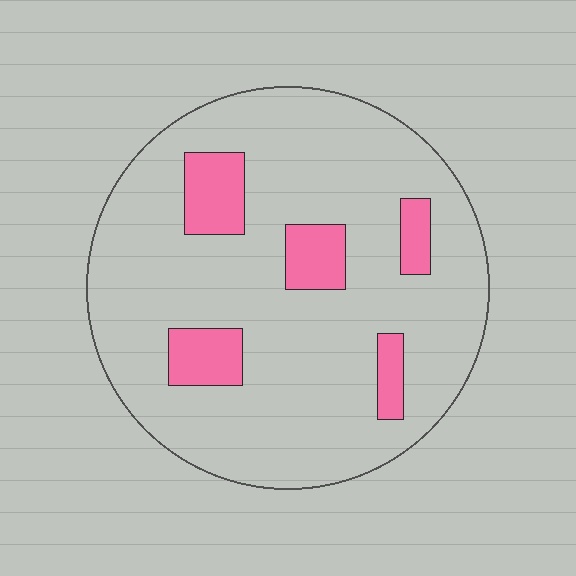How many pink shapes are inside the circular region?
5.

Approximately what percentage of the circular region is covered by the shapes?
Approximately 15%.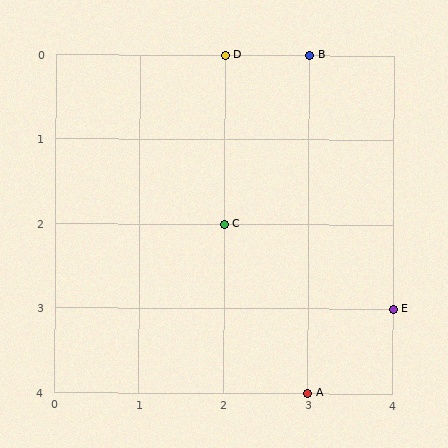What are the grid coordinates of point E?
Point E is at grid coordinates (4, 3).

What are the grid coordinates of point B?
Point B is at grid coordinates (3, 0).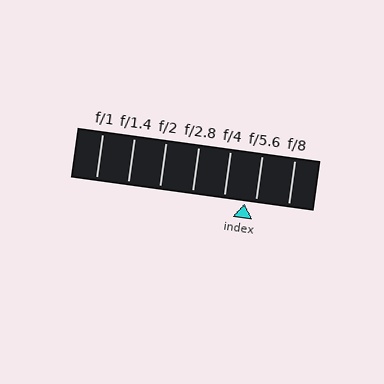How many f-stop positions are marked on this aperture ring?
There are 7 f-stop positions marked.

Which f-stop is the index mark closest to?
The index mark is closest to f/5.6.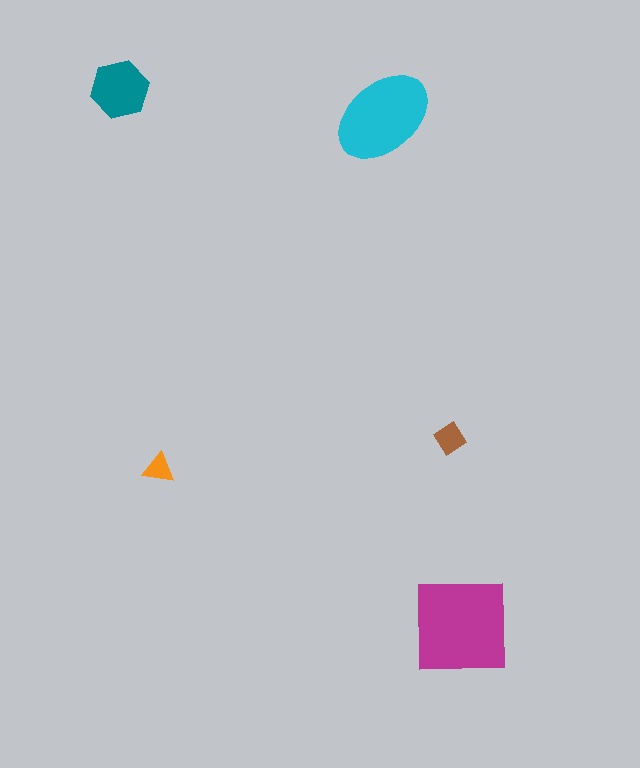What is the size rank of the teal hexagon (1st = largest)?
3rd.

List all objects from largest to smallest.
The magenta square, the cyan ellipse, the teal hexagon, the brown diamond, the orange triangle.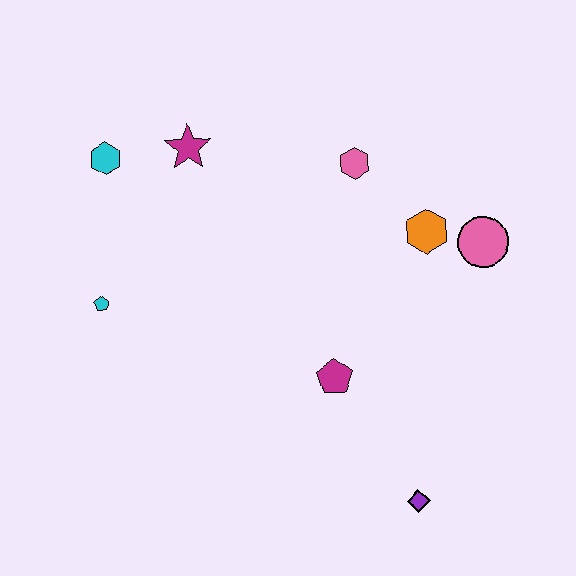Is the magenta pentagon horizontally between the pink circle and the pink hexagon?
No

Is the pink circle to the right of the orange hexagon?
Yes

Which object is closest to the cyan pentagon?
The cyan hexagon is closest to the cyan pentagon.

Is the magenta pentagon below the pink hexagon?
Yes